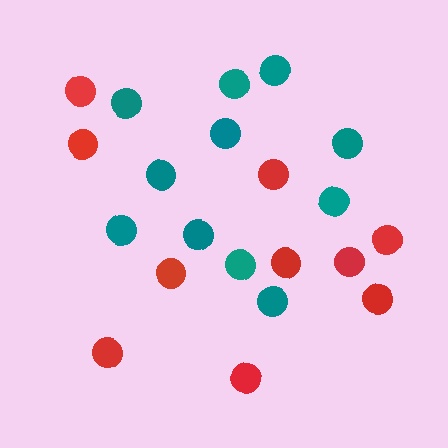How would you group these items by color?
There are 2 groups: one group of red circles (10) and one group of teal circles (11).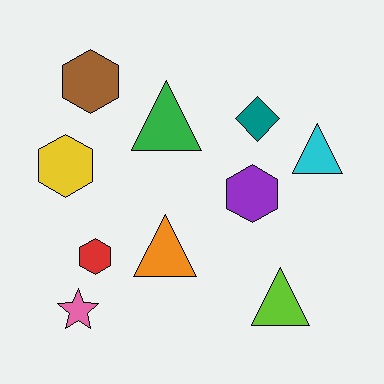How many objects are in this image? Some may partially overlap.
There are 10 objects.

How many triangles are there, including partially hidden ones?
There are 4 triangles.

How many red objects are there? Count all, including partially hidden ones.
There is 1 red object.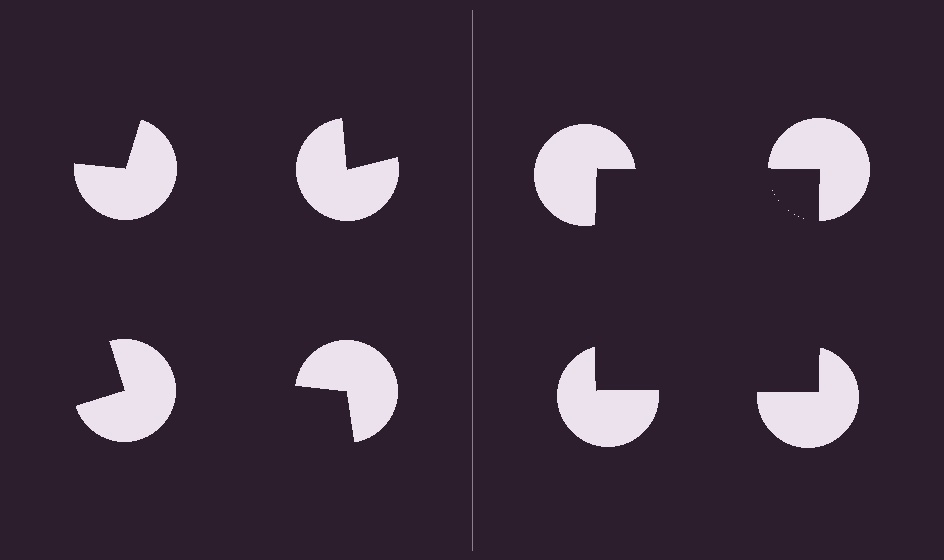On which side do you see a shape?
An illusory square appears on the right side. On the left side the wedge cuts are rotated, so no coherent shape forms.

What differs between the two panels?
The pac-man discs are positioned identically on both sides; only the wedge orientations differ. On the right they align to a square; on the left they are misaligned.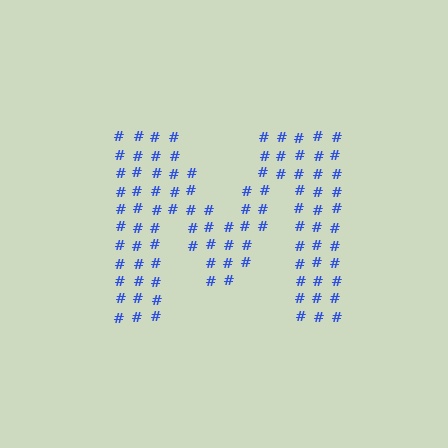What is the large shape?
The large shape is the letter M.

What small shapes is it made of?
It is made of small hash symbols.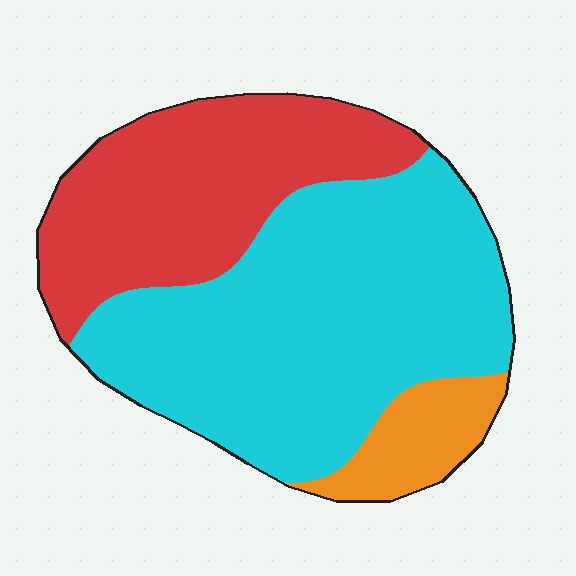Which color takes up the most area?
Cyan, at roughly 55%.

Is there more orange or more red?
Red.